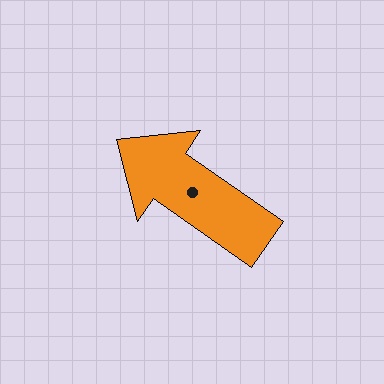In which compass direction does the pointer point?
Northwest.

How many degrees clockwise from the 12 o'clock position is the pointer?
Approximately 305 degrees.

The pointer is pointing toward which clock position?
Roughly 10 o'clock.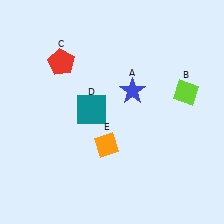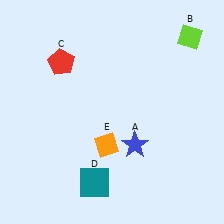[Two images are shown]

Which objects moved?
The objects that moved are: the blue star (A), the lime diamond (B), the teal square (D).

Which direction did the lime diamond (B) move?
The lime diamond (B) moved up.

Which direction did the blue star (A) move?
The blue star (A) moved down.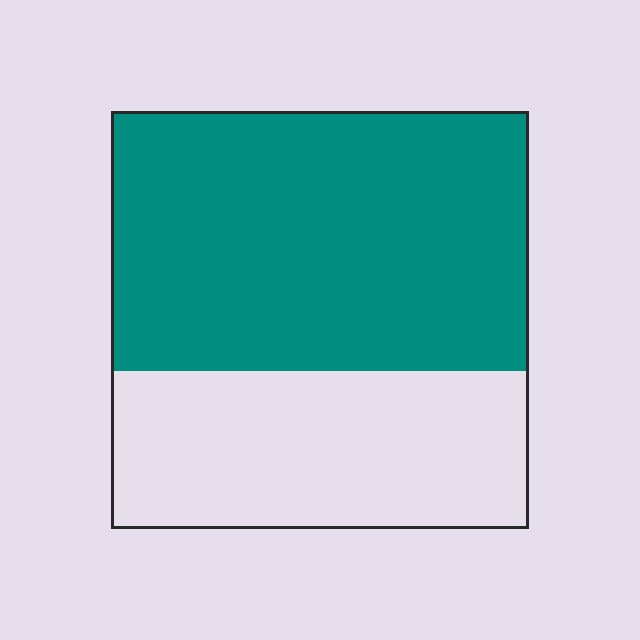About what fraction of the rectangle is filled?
About five eighths (5/8).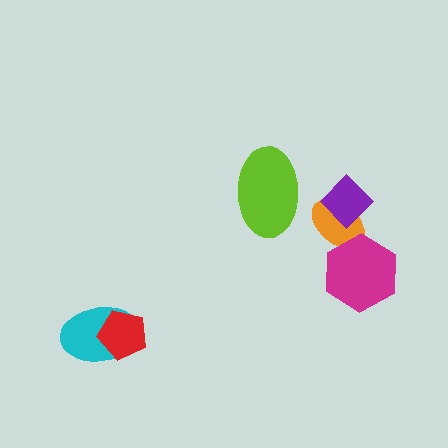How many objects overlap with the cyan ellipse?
1 object overlaps with the cyan ellipse.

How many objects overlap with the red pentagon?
1 object overlaps with the red pentagon.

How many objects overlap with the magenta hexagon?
1 object overlaps with the magenta hexagon.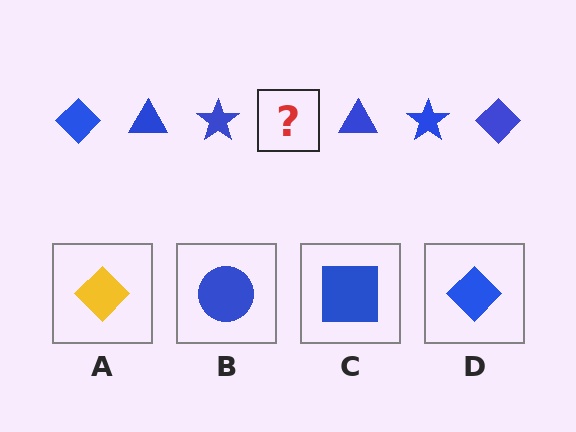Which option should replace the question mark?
Option D.